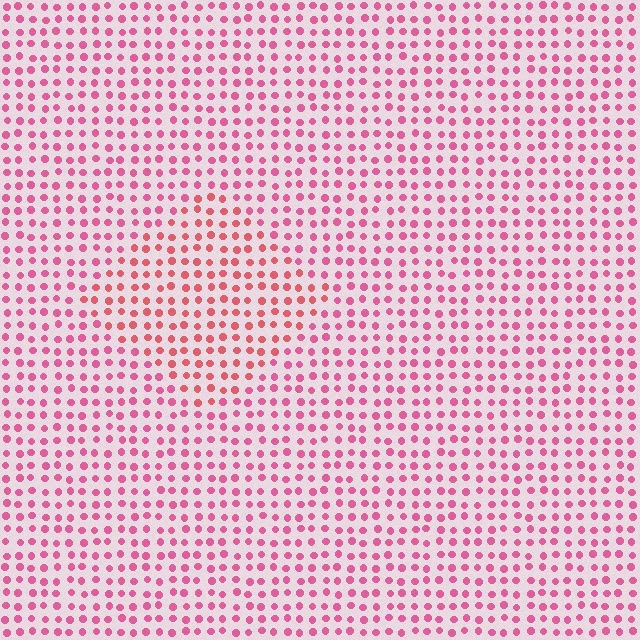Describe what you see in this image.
The image is filled with small pink elements in a uniform arrangement. A diamond-shaped region is visible where the elements are tinted to a slightly different hue, forming a subtle color boundary.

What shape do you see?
I see a diamond.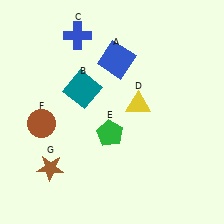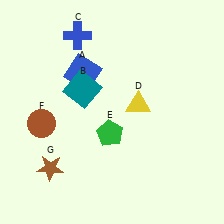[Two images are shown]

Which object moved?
The blue square (A) moved left.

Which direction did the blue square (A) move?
The blue square (A) moved left.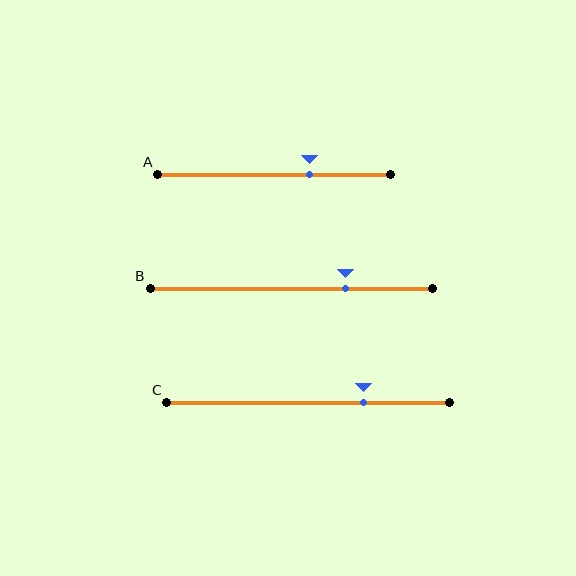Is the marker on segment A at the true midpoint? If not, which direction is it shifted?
No, the marker on segment A is shifted to the right by about 15% of the segment length.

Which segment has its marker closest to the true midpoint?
Segment A has its marker closest to the true midpoint.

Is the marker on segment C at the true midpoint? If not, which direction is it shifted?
No, the marker on segment C is shifted to the right by about 19% of the segment length.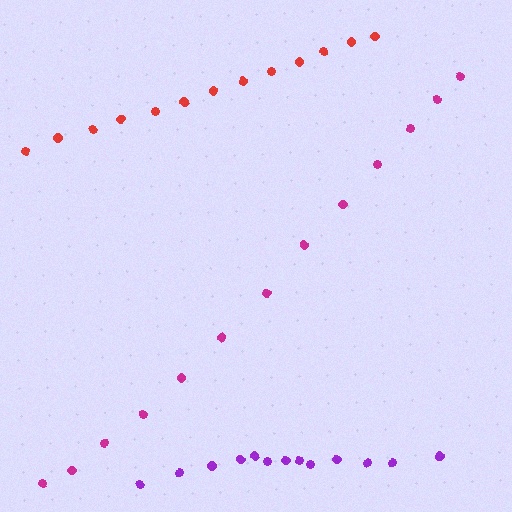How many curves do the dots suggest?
There are 3 distinct paths.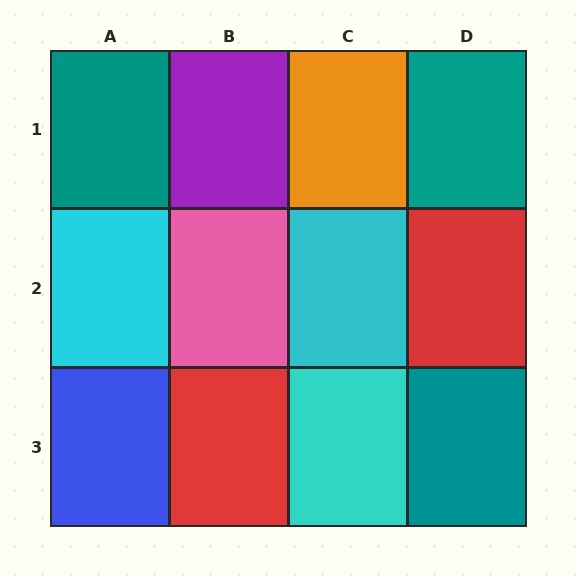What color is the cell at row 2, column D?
Red.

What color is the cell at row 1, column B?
Purple.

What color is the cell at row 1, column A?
Teal.